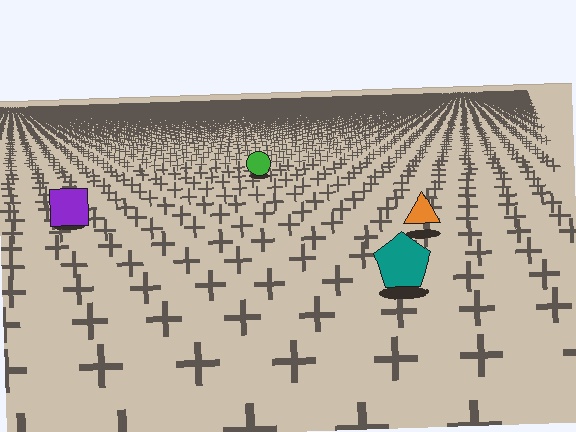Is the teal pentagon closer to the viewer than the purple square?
Yes. The teal pentagon is closer — you can tell from the texture gradient: the ground texture is coarser near it.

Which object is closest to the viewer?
The teal pentagon is closest. The texture marks near it are larger and more spread out.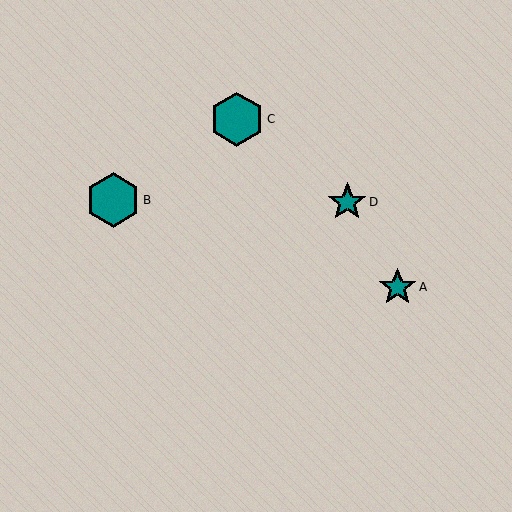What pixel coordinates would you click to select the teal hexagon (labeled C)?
Click at (237, 119) to select the teal hexagon C.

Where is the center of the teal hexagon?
The center of the teal hexagon is at (237, 119).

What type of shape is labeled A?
Shape A is a teal star.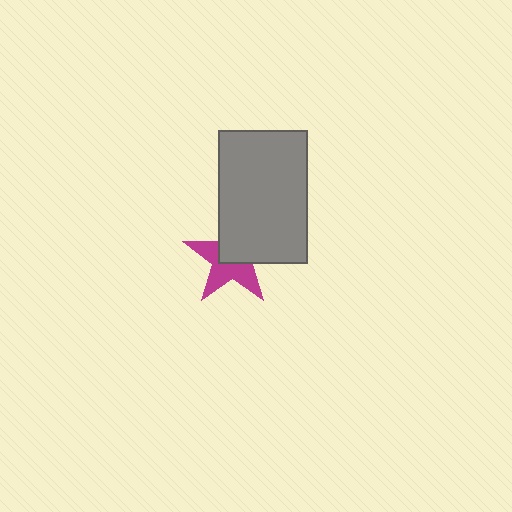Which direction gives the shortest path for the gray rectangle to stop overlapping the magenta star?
Moving toward the upper-right gives the shortest separation.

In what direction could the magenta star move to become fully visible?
The magenta star could move toward the lower-left. That would shift it out from behind the gray rectangle entirely.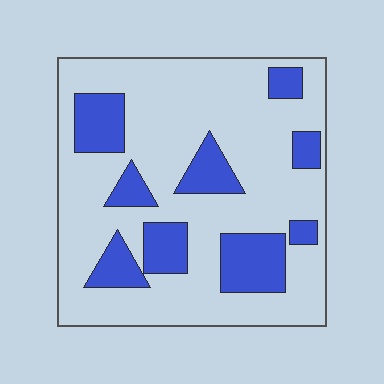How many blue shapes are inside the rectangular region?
9.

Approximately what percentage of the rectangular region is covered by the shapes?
Approximately 25%.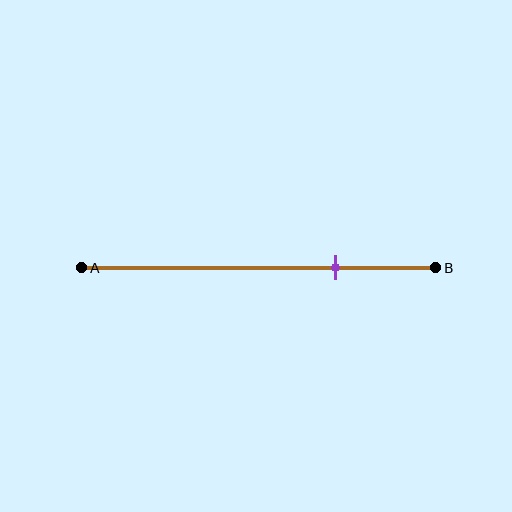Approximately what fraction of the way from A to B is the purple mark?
The purple mark is approximately 70% of the way from A to B.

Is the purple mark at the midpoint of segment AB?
No, the mark is at about 70% from A, not at the 50% midpoint.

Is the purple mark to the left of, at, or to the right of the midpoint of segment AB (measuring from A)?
The purple mark is to the right of the midpoint of segment AB.